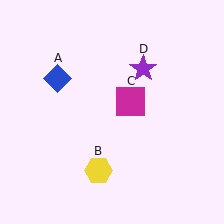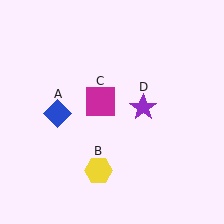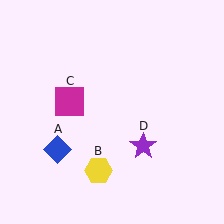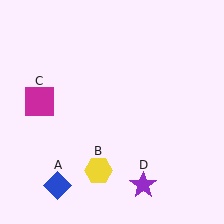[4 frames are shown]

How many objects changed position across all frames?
3 objects changed position: blue diamond (object A), magenta square (object C), purple star (object D).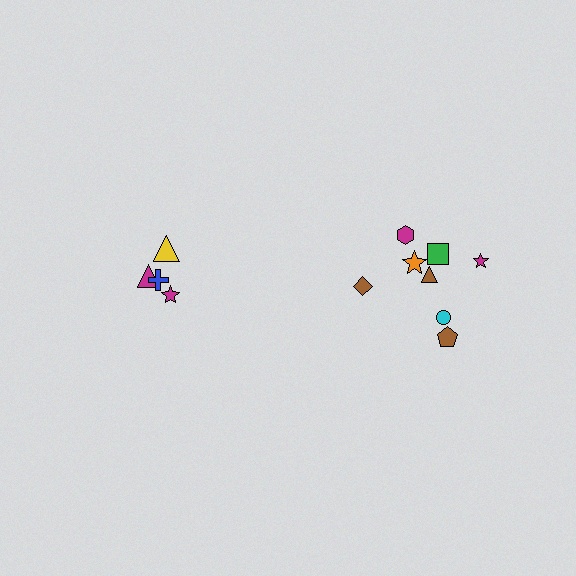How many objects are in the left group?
There are 4 objects.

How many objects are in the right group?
There are 8 objects.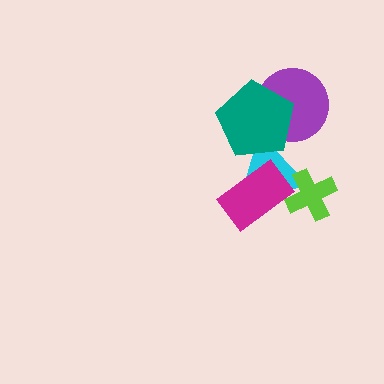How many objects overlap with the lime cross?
1 object overlaps with the lime cross.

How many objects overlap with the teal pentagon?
2 objects overlap with the teal pentagon.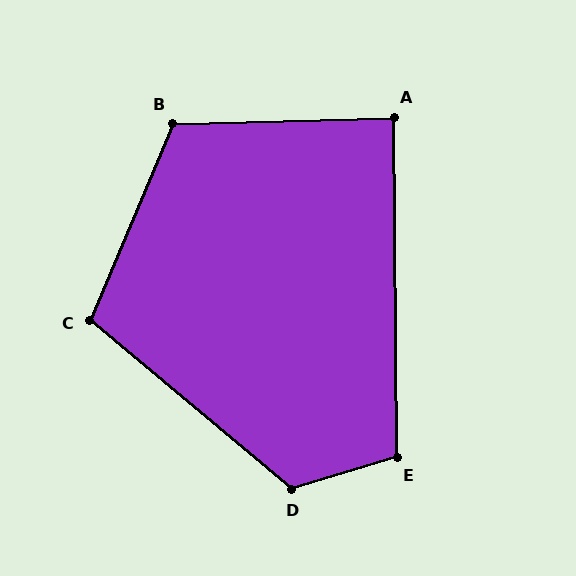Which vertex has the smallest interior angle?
A, at approximately 89 degrees.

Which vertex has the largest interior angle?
D, at approximately 123 degrees.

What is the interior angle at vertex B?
Approximately 114 degrees (obtuse).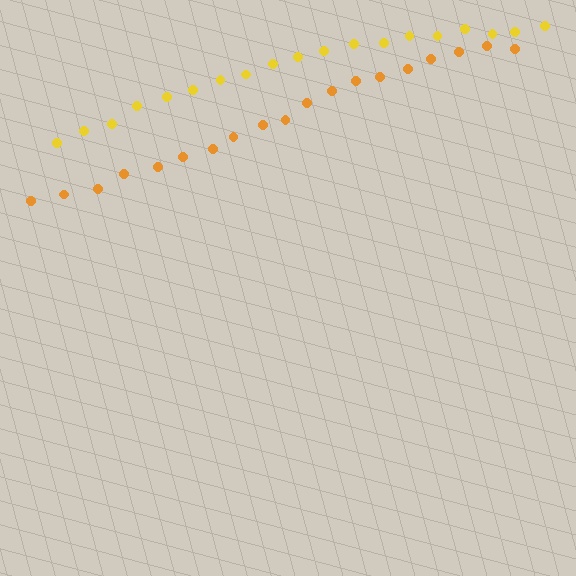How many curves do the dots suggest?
There are 2 distinct paths.